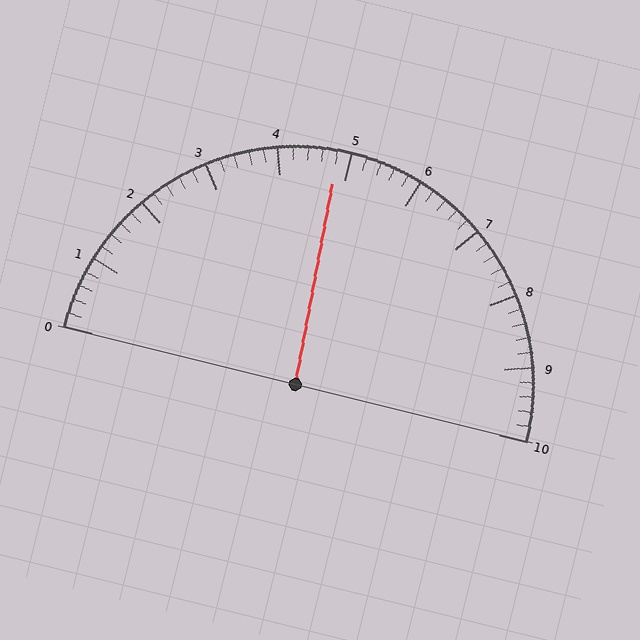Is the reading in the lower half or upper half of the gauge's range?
The reading is in the lower half of the range (0 to 10).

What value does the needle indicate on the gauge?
The needle indicates approximately 4.8.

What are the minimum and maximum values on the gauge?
The gauge ranges from 0 to 10.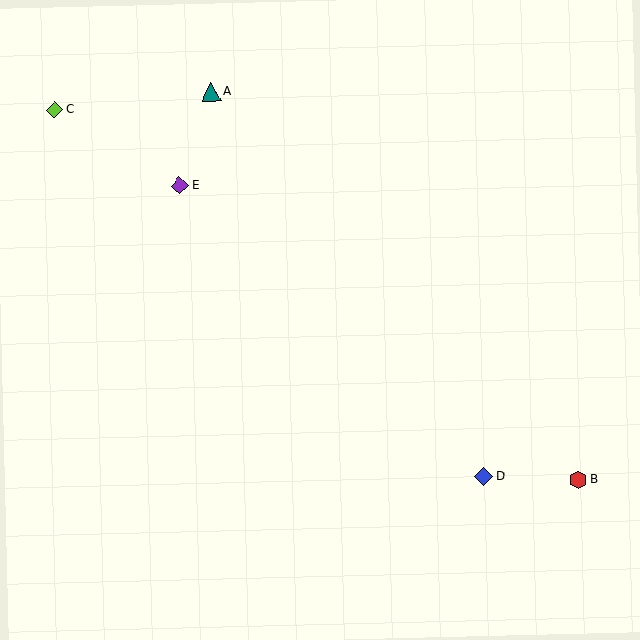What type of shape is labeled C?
Shape C is a lime diamond.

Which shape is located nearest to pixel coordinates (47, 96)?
The lime diamond (labeled C) at (55, 110) is nearest to that location.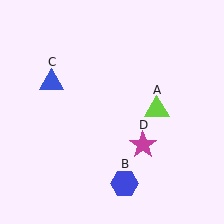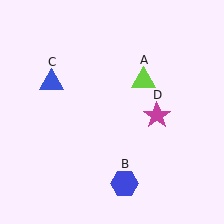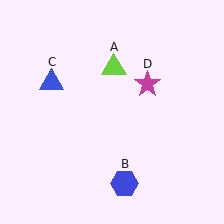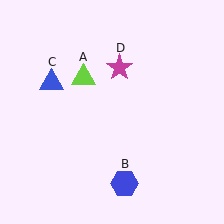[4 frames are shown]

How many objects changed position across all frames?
2 objects changed position: lime triangle (object A), magenta star (object D).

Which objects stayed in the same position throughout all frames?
Blue hexagon (object B) and blue triangle (object C) remained stationary.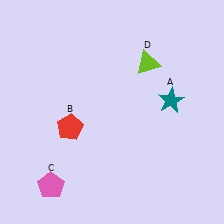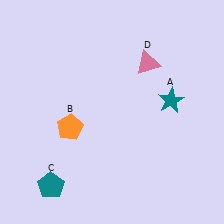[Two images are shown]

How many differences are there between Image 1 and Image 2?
There are 3 differences between the two images.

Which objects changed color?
B changed from red to orange. C changed from pink to teal. D changed from lime to pink.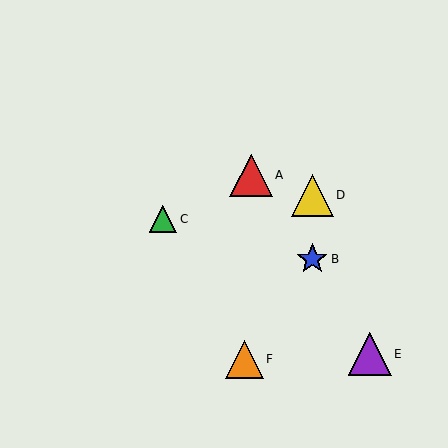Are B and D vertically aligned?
Yes, both are at x≈312.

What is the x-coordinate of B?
Object B is at x≈312.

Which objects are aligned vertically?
Objects B, D are aligned vertically.